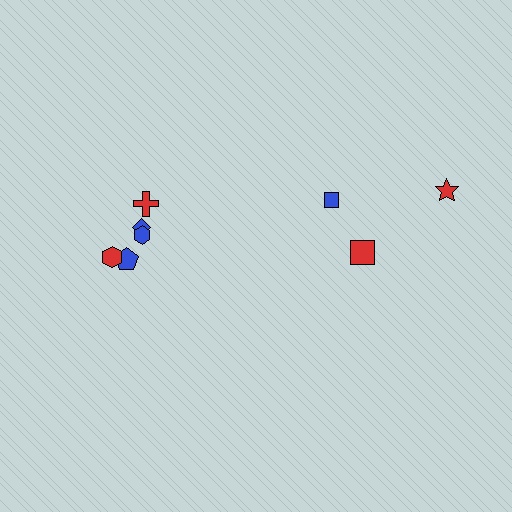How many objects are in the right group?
There are 3 objects.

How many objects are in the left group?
There are 5 objects.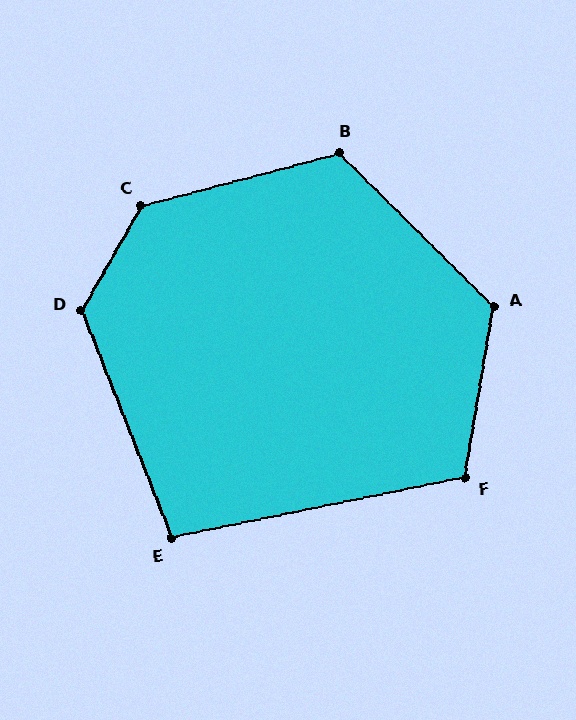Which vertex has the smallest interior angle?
E, at approximately 100 degrees.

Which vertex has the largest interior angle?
C, at approximately 135 degrees.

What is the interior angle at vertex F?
Approximately 111 degrees (obtuse).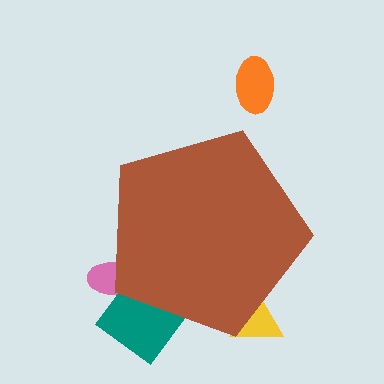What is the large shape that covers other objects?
A brown pentagon.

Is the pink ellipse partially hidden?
Yes, the pink ellipse is partially hidden behind the brown pentagon.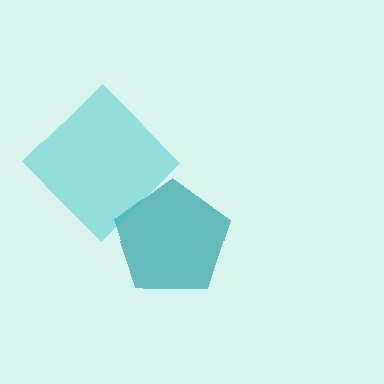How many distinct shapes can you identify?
There are 2 distinct shapes: a teal pentagon, a cyan diamond.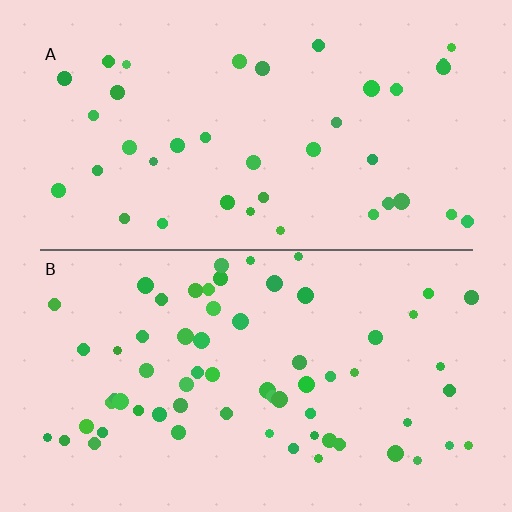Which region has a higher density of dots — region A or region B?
B (the bottom).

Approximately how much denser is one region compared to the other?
Approximately 1.7× — region B over region A.